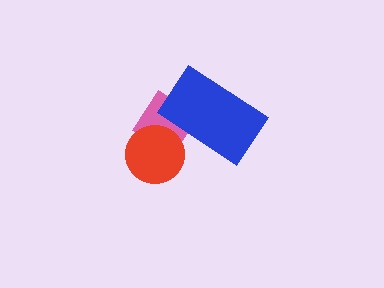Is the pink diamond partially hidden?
Yes, it is partially covered by another shape.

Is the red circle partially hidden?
No, no other shape covers it.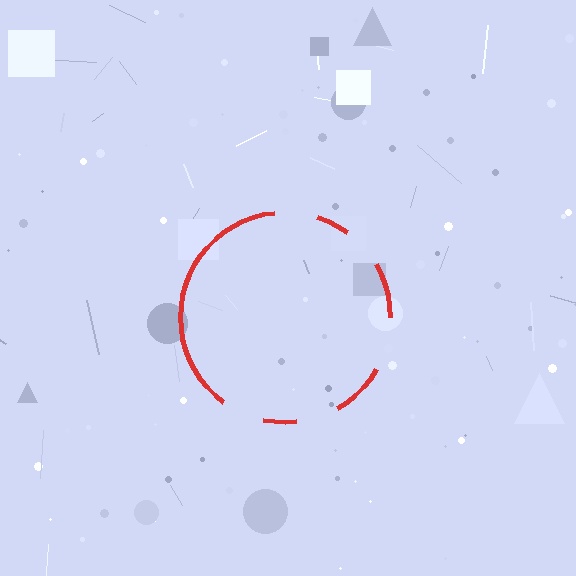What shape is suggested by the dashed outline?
The dashed outline suggests a circle.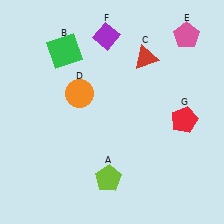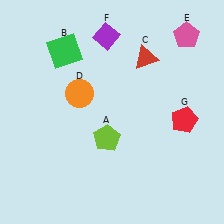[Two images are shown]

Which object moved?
The lime pentagon (A) moved up.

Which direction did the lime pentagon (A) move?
The lime pentagon (A) moved up.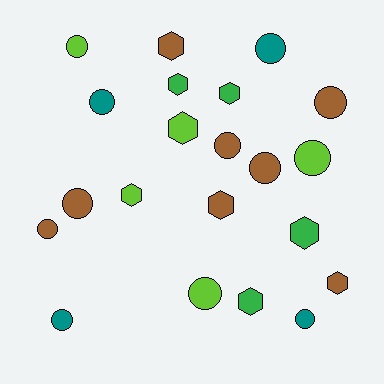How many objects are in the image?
There are 21 objects.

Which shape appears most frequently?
Circle, with 12 objects.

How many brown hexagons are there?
There are 3 brown hexagons.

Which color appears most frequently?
Brown, with 8 objects.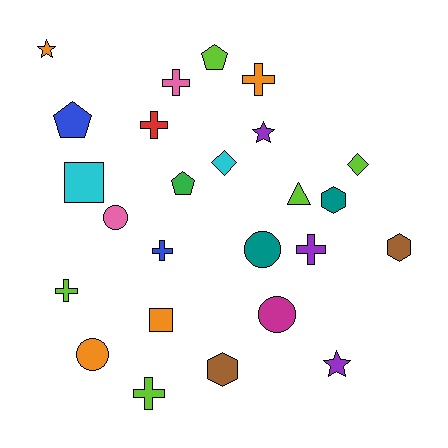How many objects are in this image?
There are 25 objects.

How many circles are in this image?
There are 4 circles.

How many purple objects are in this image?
There are 3 purple objects.